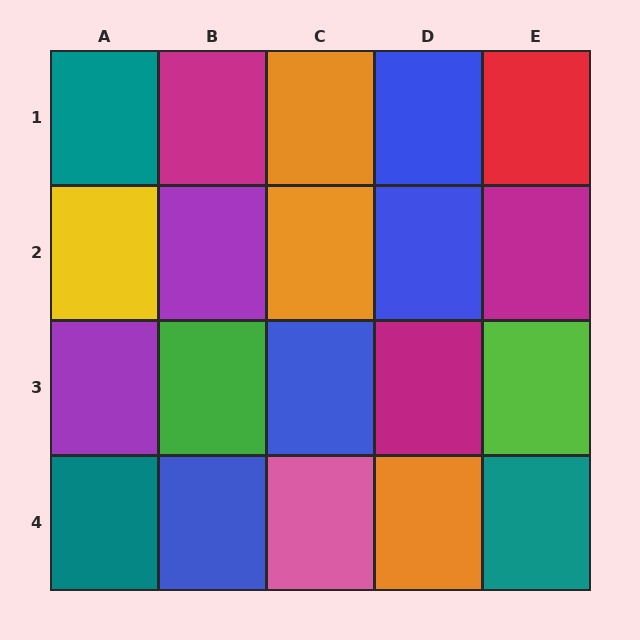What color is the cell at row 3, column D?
Magenta.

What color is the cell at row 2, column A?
Yellow.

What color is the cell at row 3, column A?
Purple.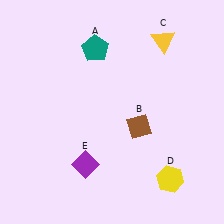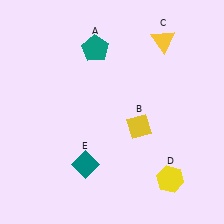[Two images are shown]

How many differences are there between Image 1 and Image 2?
There are 2 differences between the two images.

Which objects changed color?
B changed from brown to yellow. E changed from purple to teal.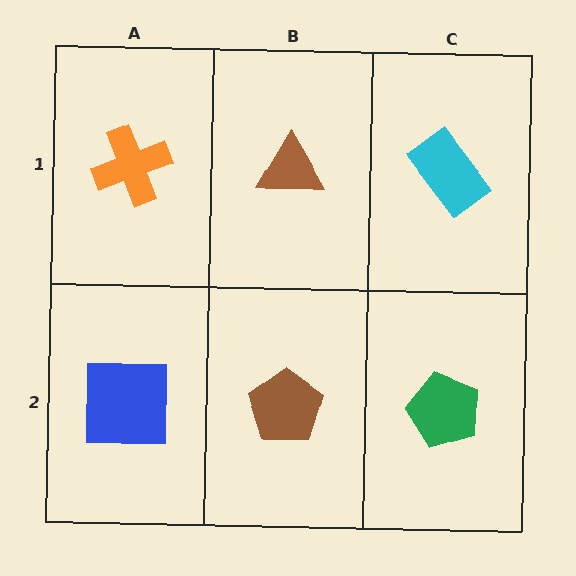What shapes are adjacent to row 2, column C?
A cyan rectangle (row 1, column C), a brown pentagon (row 2, column B).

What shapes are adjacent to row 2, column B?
A brown triangle (row 1, column B), a blue square (row 2, column A), a green pentagon (row 2, column C).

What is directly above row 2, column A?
An orange cross.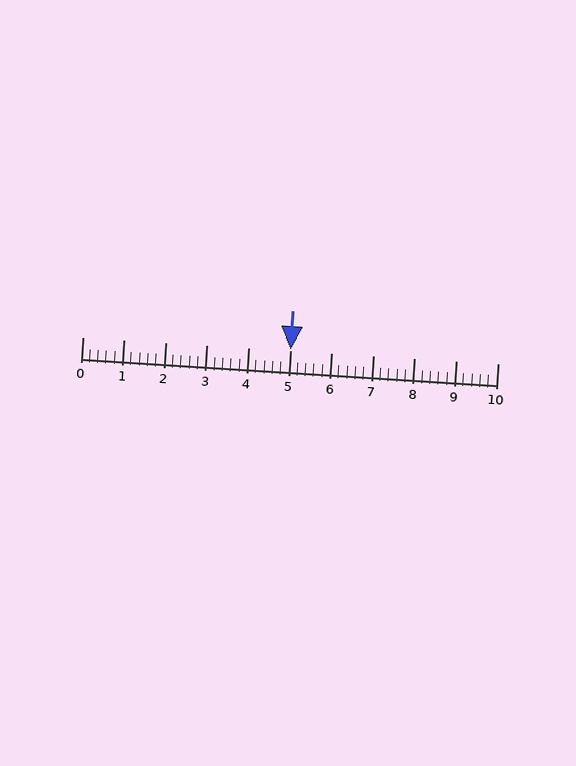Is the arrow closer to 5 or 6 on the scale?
The arrow is closer to 5.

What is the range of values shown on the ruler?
The ruler shows values from 0 to 10.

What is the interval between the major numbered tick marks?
The major tick marks are spaced 1 units apart.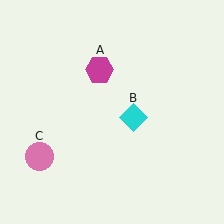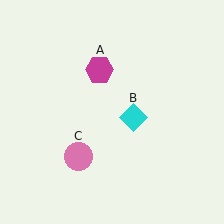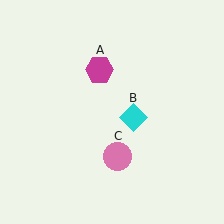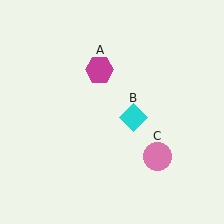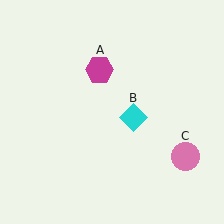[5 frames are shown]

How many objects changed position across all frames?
1 object changed position: pink circle (object C).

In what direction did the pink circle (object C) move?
The pink circle (object C) moved right.